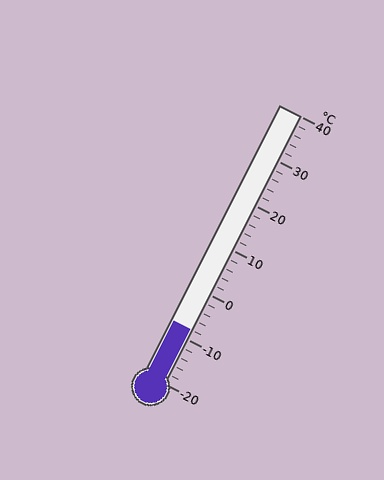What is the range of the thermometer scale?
The thermometer scale ranges from -20°C to 40°C.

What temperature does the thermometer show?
The thermometer shows approximately -8°C.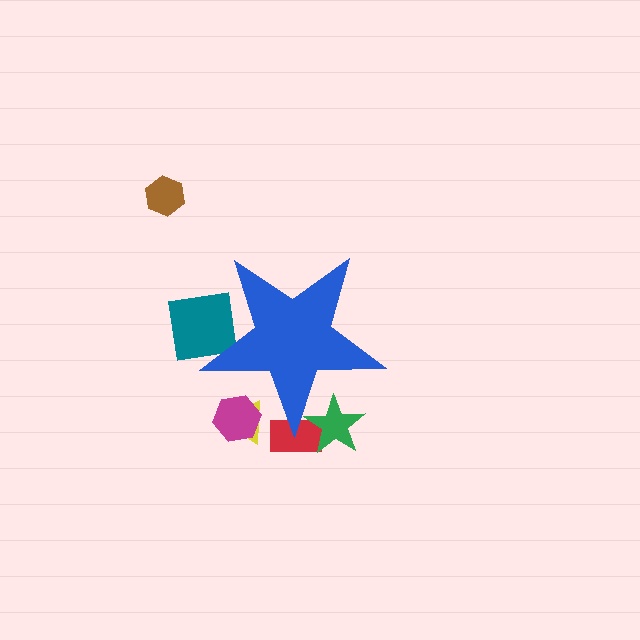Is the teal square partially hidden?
Yes, the teal square is partially hidden behind the blue star.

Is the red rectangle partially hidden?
Yes, the red rectangle is partially hidden behind the blue star.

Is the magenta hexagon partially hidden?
Yes, the magenta hexagon is partially hidden behind the blue star.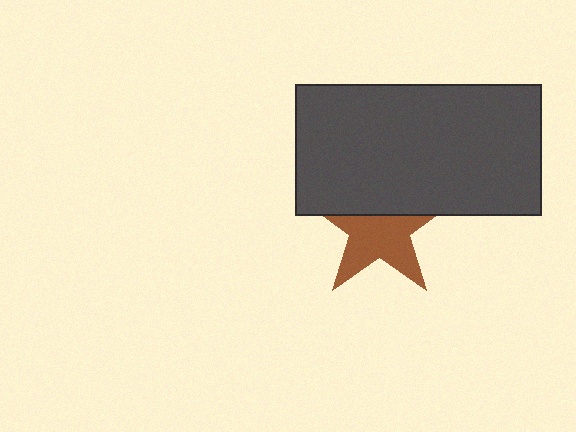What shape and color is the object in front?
The object in front is a dark gray rectangle.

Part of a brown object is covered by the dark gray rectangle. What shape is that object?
It is a star.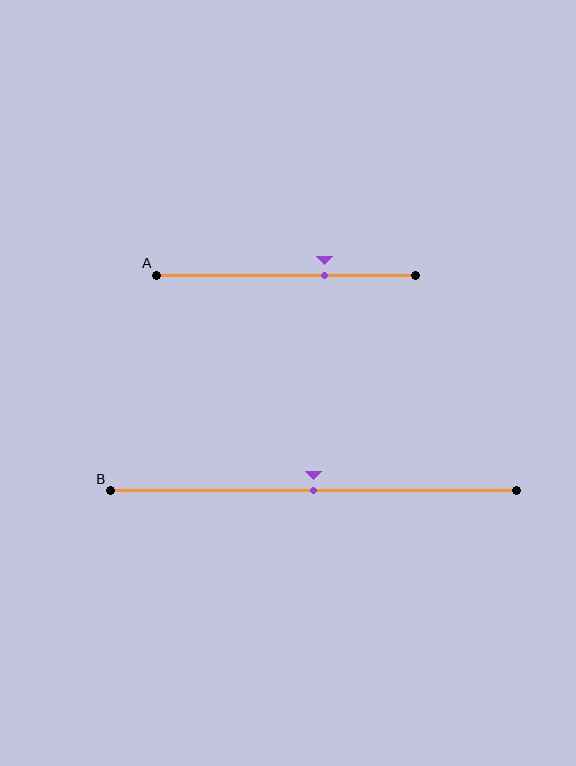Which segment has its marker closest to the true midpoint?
Segment B has its marker closest to the true midpoint.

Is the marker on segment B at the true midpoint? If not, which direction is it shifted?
Yes, the marker on segment B is at the true midpoint.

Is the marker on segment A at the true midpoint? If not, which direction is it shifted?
No, the marker on segment A is shifted to the right by about 15% of the segment length.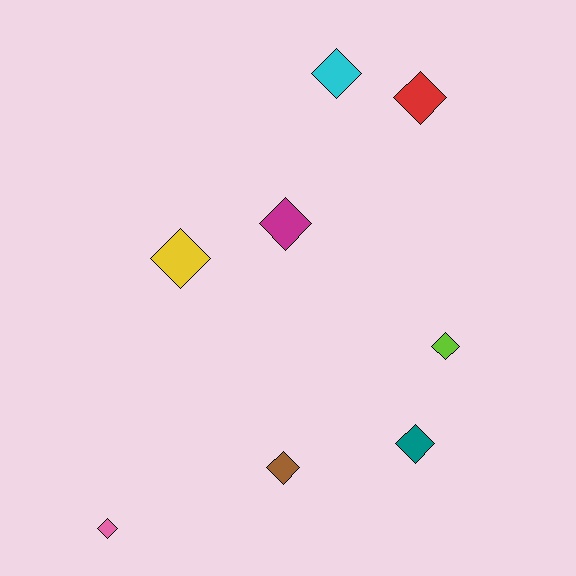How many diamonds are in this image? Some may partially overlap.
There are 8 diamonds.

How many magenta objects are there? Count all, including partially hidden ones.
There is 1 magenta object.